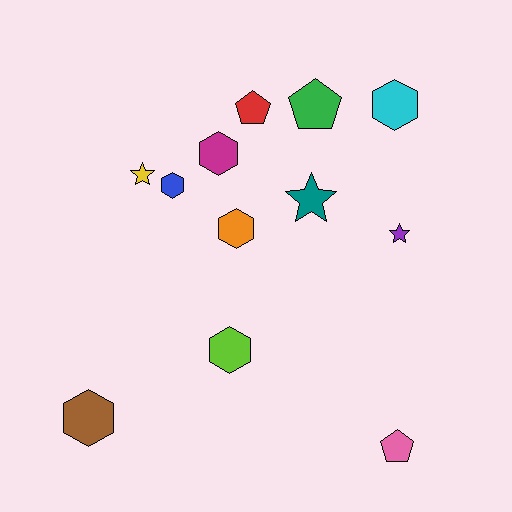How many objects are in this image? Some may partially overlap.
There are 12 objects.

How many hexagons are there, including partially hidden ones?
There are 6 hexagons.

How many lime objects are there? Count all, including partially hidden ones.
There is 1 lime object.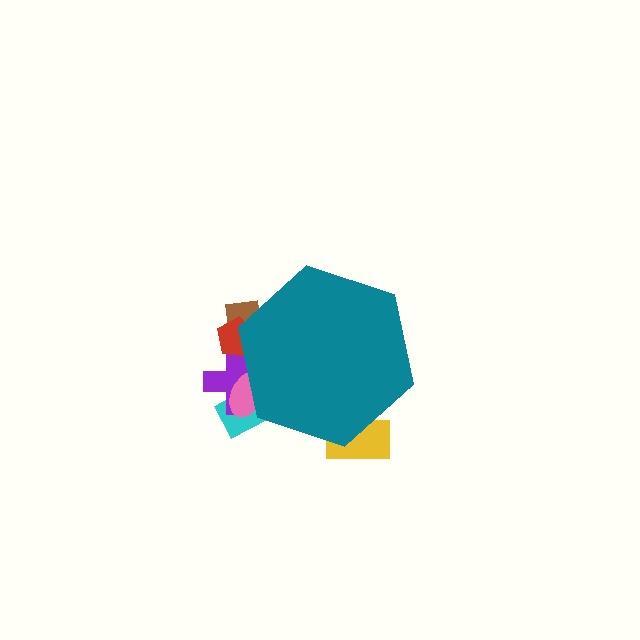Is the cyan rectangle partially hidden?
Yes, the cyan rectangle is partially hidden behind the teal hexagon.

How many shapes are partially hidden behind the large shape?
6 shapes are partially hidden.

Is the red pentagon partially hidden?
Yes, the red pentagon is partially hidden behind the teal hexagon.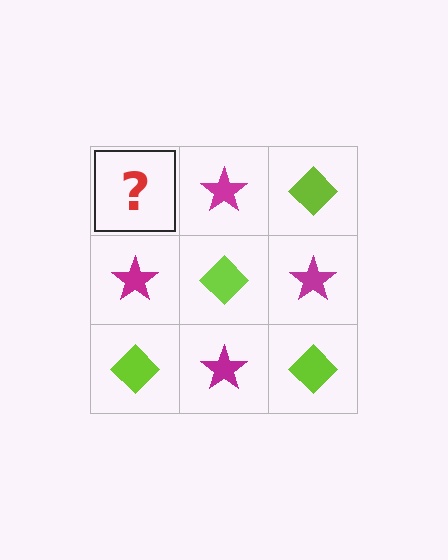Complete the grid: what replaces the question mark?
The question mark should be replaced with a lime diamond.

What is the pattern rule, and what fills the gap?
The rule is that it alternates lime diamond and magenta star in a checkerboard pattern. The gap should be filled with a lime diamond.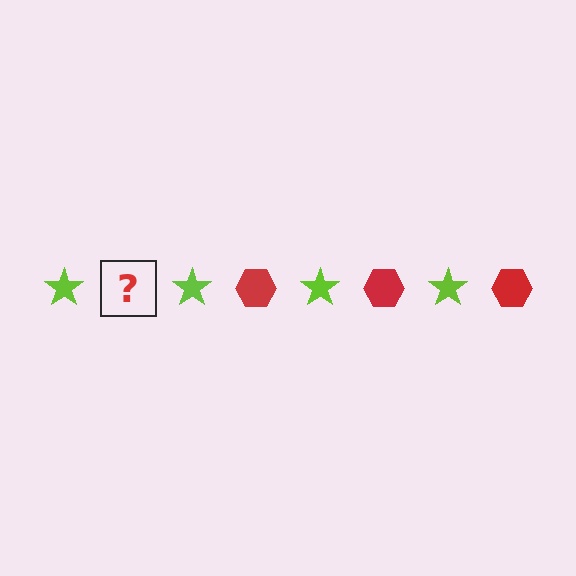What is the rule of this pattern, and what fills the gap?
The rule is that the pattern alternates between lime star and red hexagon. The gap should be filled with a red hexagon.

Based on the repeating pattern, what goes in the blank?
The blank should be a red hexagon.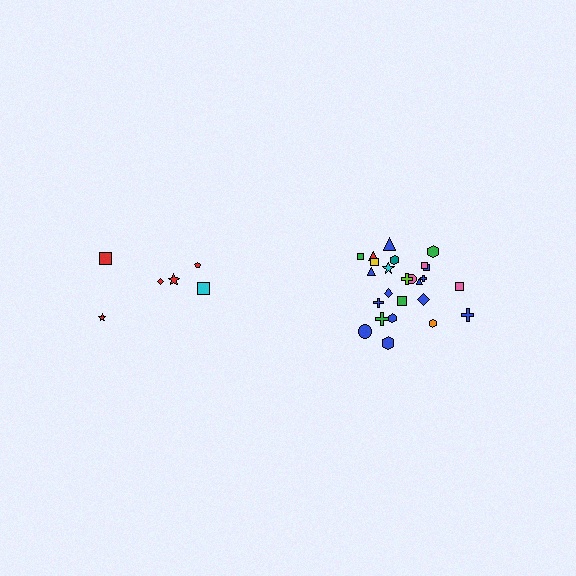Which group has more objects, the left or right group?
The right group.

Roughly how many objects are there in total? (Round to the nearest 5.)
Roughly 30 objects in total.